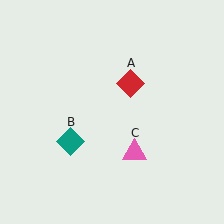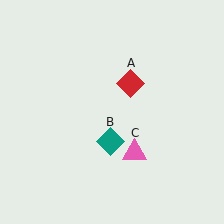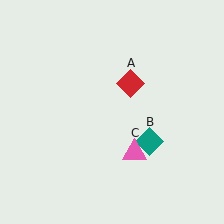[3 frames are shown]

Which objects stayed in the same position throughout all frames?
Red diamond (object A) and pink triangle (object C) remained stationary.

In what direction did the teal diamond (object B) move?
The teal diamond (object B) moved right.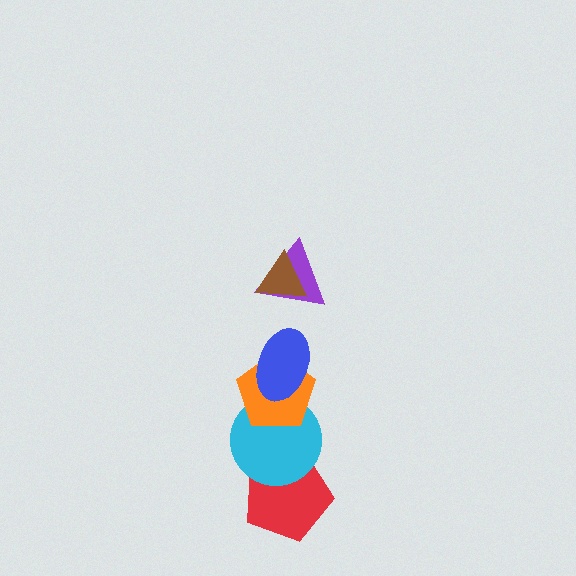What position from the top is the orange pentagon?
The orange pentagon is 4th from the top.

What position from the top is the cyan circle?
The cyan circle is 5th from the top.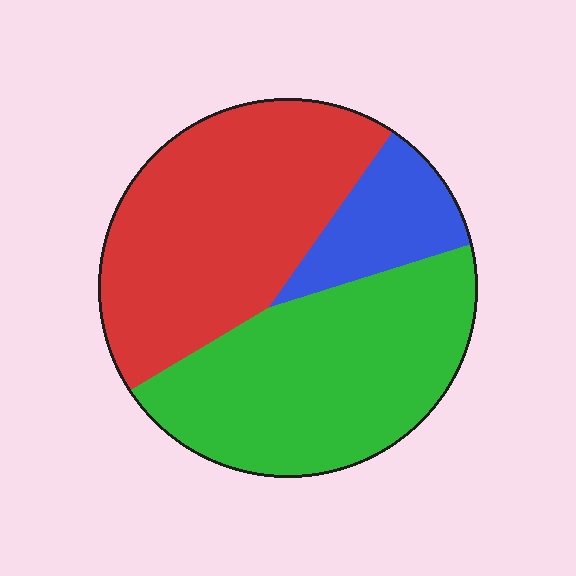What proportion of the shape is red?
Red takes up between a third and a half of the shape.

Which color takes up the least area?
Blue, at roughly 15%.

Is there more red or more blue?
Red.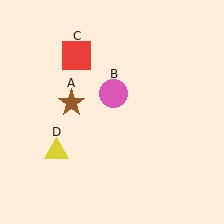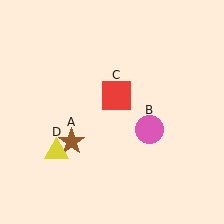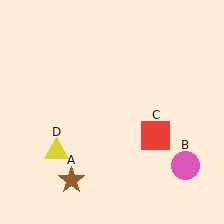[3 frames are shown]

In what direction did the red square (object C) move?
The red square (object C) moved down and to the right.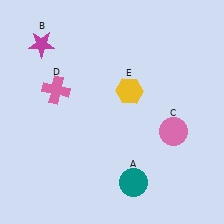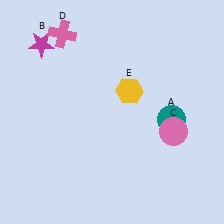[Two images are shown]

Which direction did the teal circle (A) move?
The teal circle (A) moved up.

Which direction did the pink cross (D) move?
The pink cross (D) moved up.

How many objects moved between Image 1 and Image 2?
2 objects moved between the two images.